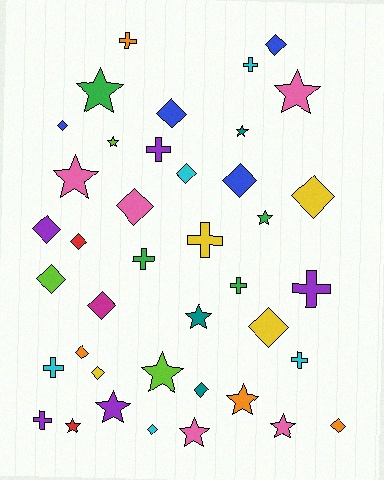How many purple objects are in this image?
There are 5 purple objects.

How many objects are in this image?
There are 40 objects.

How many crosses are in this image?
There are 10 crosses.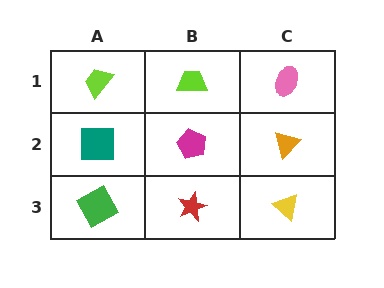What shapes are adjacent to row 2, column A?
A lime trapezoid (row 1, column A), a green square (row 3, column A), a magenta pentagon (row 2, column B).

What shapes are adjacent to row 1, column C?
An orange triangle (row 2, column C), a lime trapezoid (row 1, column B).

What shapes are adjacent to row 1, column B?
A magenta pentagon (row 2, column B), a lime trapezoid (row 1, column A), a pink ellipse (row 1, column C).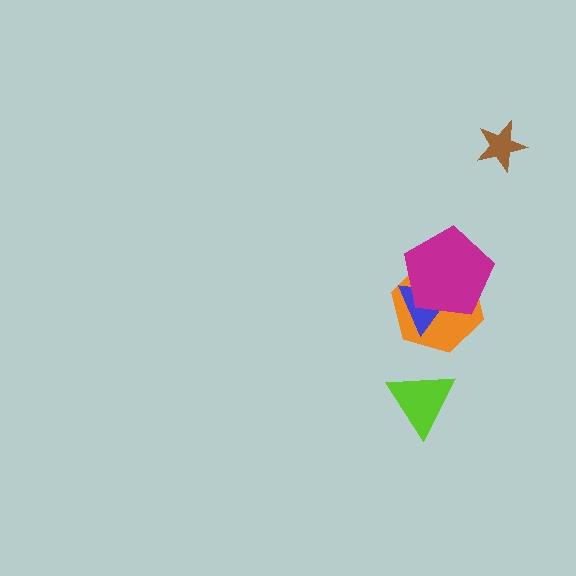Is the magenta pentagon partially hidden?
No, no other shape covers it.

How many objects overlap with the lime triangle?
0 objects overlap with the lime triangle.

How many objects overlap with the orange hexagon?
2 objects overlap with the orange hexagon.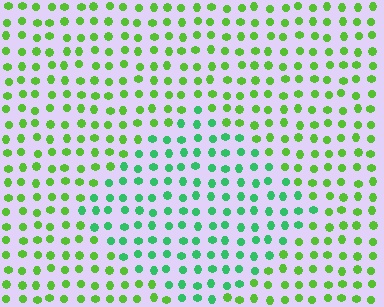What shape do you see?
I see a diamond.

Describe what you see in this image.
The image is filled with small lime elements in a uniform arrangement. A diamond-shaped region is visible where the elements are tinted to a slightly different hue, forming a subtle color boundary.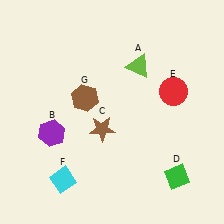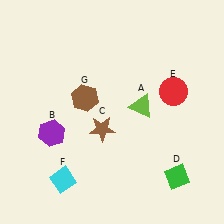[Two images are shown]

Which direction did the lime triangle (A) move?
The lime triangle (A) moved down.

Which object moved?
The lime triangle (A) moved down.